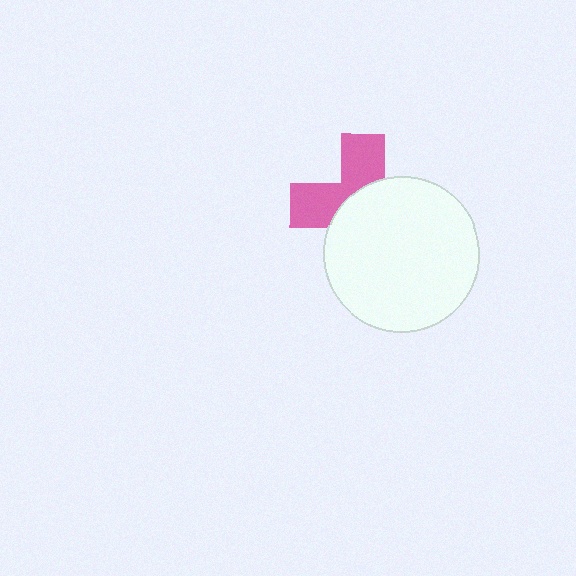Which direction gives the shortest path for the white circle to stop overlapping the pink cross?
Moving toward the lower-right gives the shortest separation.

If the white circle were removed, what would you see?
You would see the complete pink cross.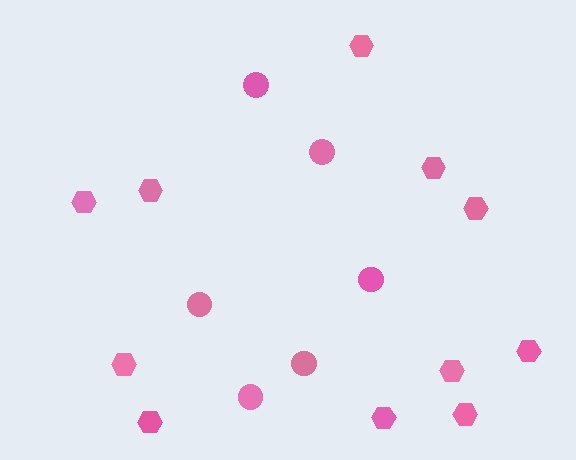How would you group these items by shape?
There are 2 groups: one group of circles (6) and one group of hexagons (11).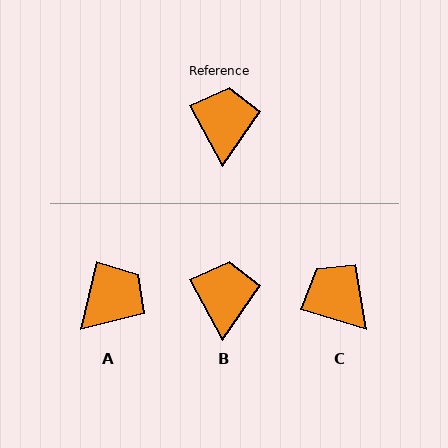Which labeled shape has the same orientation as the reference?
B.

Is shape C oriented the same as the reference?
No, it is off by about 44 degrees.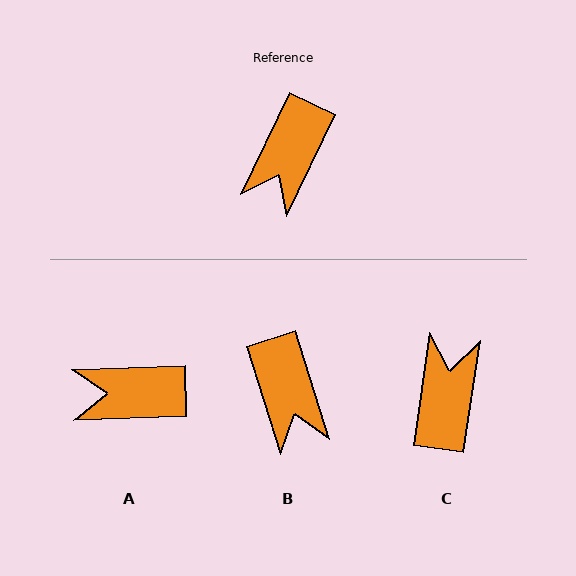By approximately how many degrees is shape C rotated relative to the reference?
Approximately 163 degrees clockwise.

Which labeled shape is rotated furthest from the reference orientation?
C, about 163 degrees away.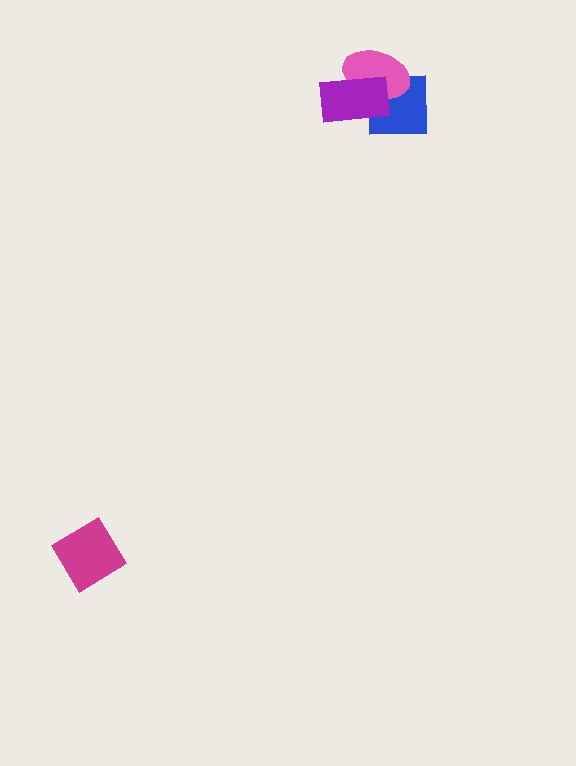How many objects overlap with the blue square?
2 objects overlap with the blue square.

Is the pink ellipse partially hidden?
Yes, it is partially covered by another shape.